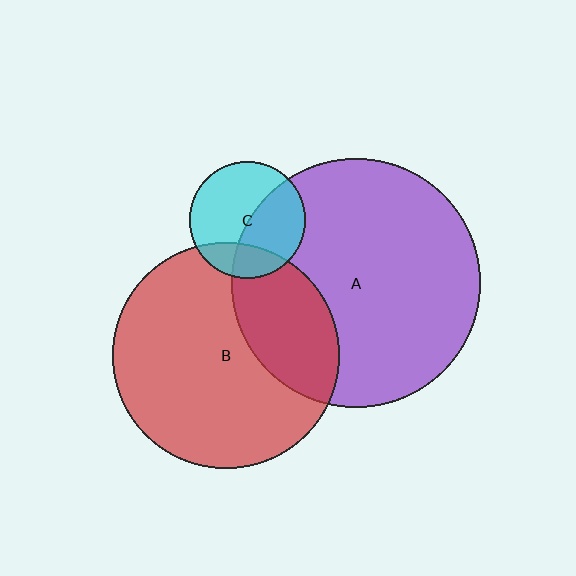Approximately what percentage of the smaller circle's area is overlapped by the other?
Approximately 20%.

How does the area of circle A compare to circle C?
Approximately 4.5 times.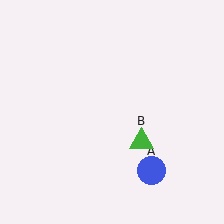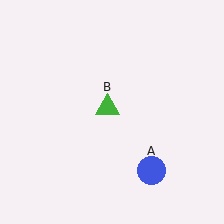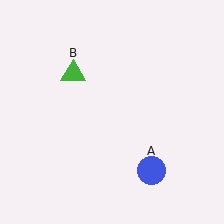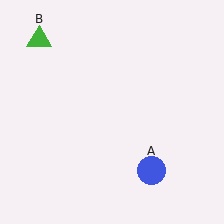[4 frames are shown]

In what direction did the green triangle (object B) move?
The green triangle (object B) moved up and to the left.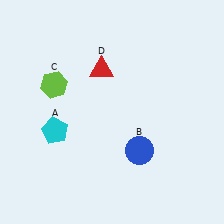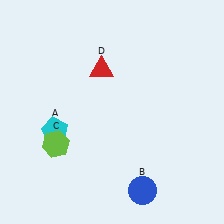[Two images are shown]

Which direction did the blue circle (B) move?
The blue circle (B) moved down.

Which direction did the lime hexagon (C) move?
The lime hexagon (C) moved down.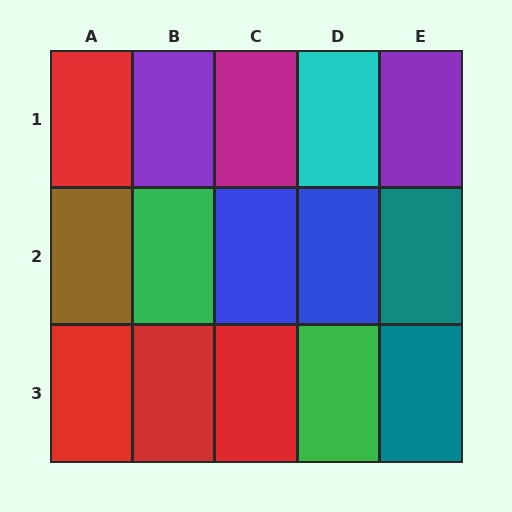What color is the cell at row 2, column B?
Green.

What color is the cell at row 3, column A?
Red.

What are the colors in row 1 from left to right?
Red, purple, magenta, cyan, purple.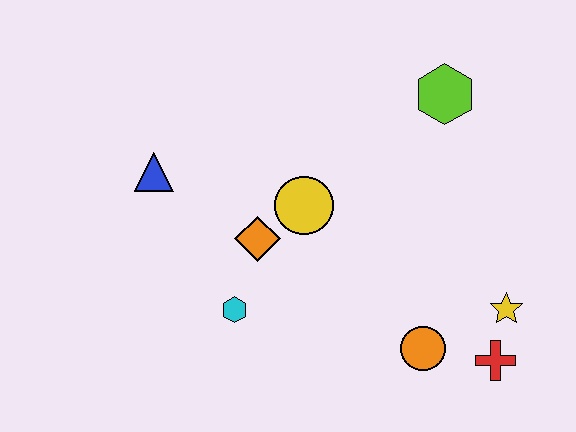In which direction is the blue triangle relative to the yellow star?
The blue triangle is to the left of the yellow star.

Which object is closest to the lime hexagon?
The yellow circle is closest to the lime hexagon.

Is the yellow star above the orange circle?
Yes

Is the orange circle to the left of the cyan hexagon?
No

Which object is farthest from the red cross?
The blue triangle is farthest from the red cross.